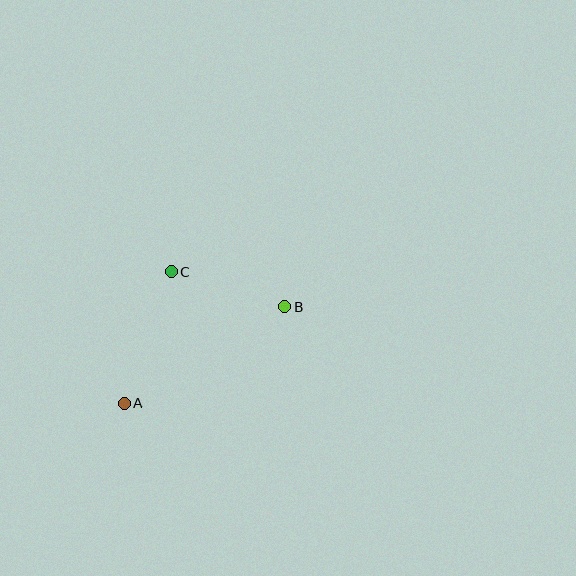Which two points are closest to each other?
Points B and C are closest to each other.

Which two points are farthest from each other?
Points A and B are farthest from each other.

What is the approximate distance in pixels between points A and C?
The distance between A and C is approximately 139 pixels.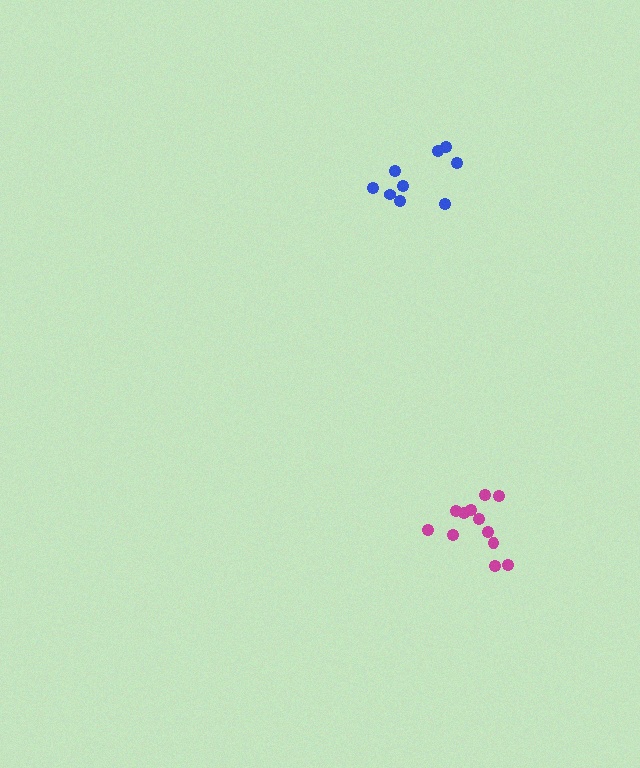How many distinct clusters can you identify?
There are 2 distinct clusters.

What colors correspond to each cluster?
The clusters are colored: magenta, blue.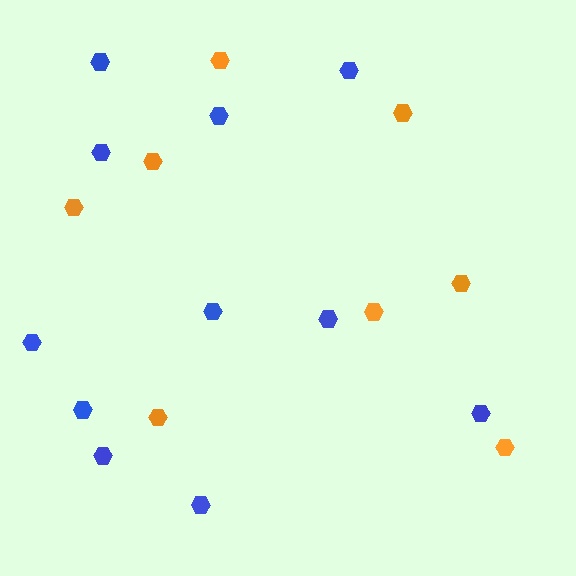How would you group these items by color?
There are 2 groups: one group of orange hexagons (8) and one group of blue hexagons (11).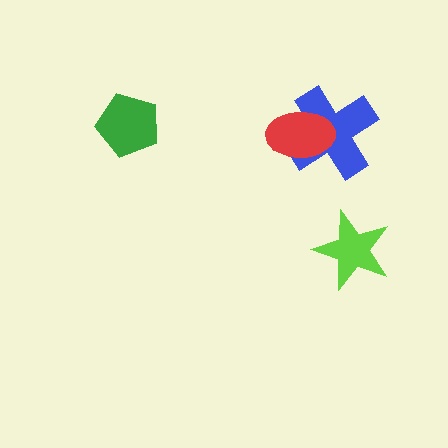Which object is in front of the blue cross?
The red ellipse is in front of the blue cross.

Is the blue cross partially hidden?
Yes, it is partially covered by another shape.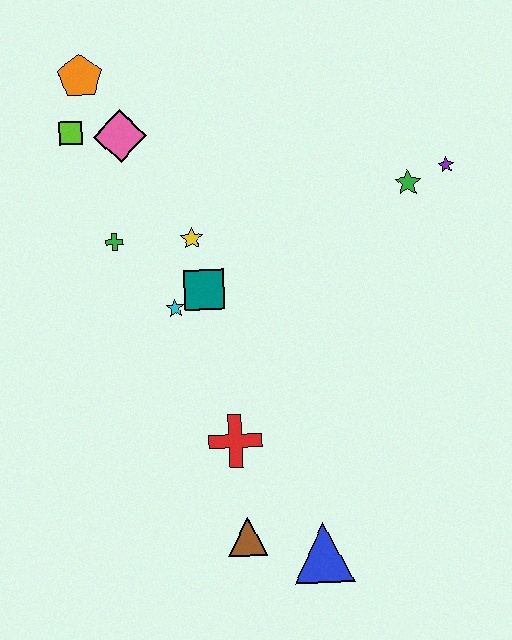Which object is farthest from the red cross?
The orange pentagon is farthest from the red cross.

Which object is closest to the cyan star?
The teal square is closest to the cyan star.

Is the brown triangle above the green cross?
No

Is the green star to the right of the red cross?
Yes